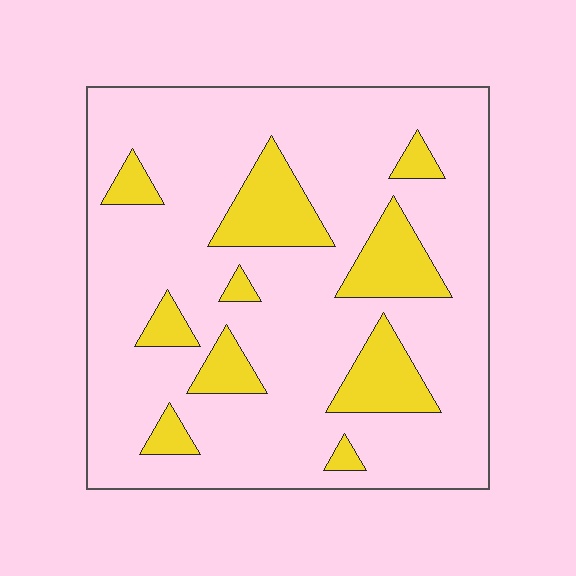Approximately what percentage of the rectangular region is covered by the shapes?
Approximately 20%.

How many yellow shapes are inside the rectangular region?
10.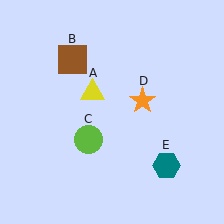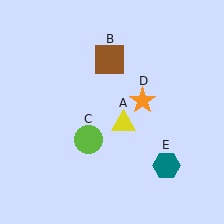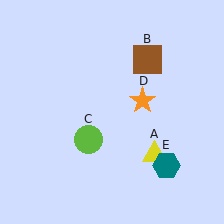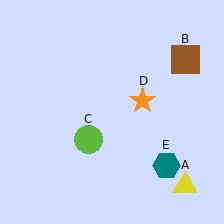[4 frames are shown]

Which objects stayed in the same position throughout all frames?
Lime circle (object C) and orange star (object D) and teal hexagon (object E) remained stationary.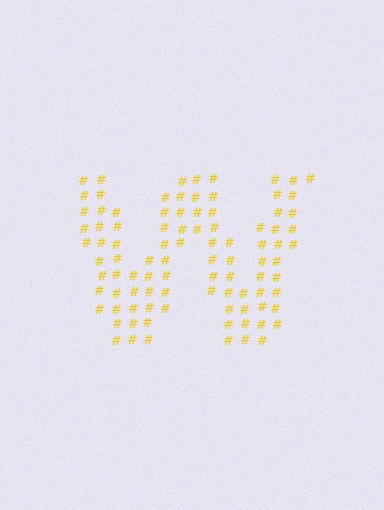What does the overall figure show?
The overall figure shows the letter W.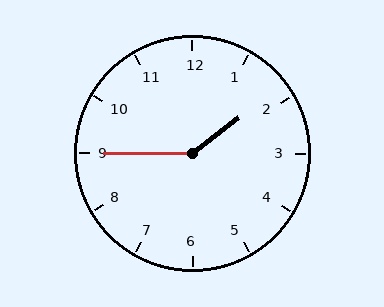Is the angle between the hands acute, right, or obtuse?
It is obtuse.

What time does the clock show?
1:45.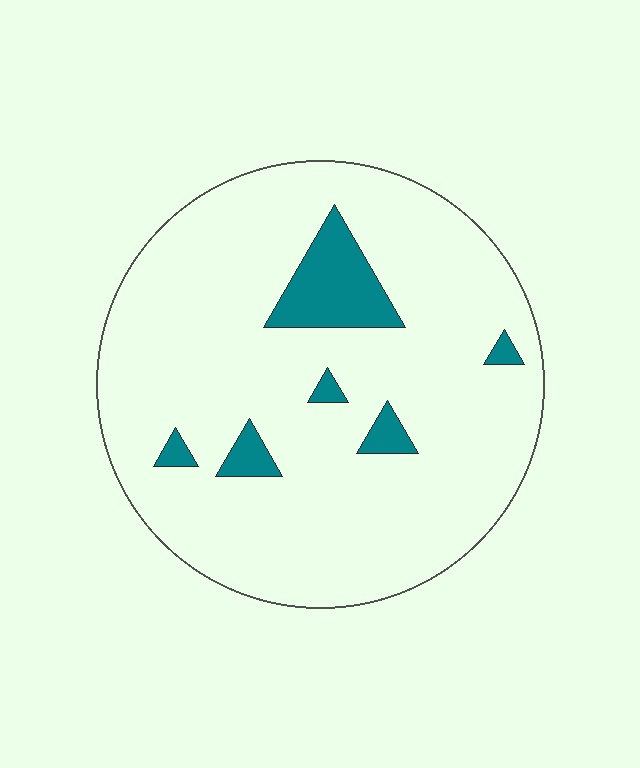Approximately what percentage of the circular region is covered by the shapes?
Approximately 10%.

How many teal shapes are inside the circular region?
6.